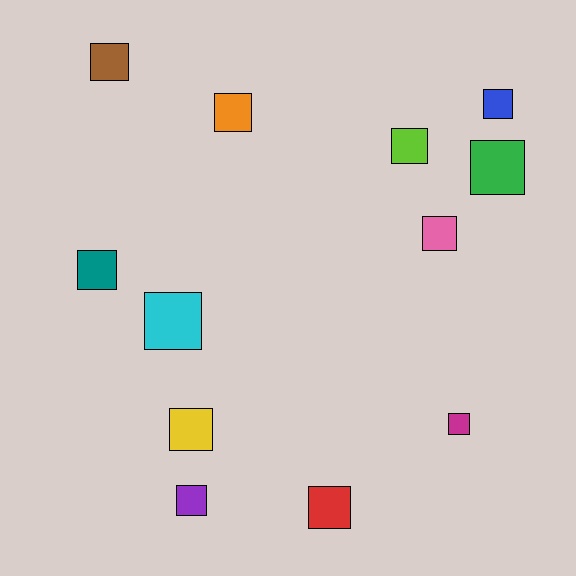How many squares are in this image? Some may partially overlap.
There are 12 squares.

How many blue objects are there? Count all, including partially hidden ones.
There is 1 blue object.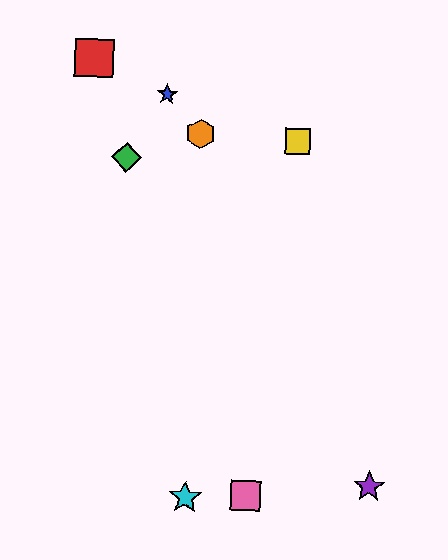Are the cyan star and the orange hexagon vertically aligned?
Yes, both are at x≈185.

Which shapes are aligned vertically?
The orange hexagon, the cyan star are aligned vertically.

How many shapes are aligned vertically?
2 shapes (the orange hexagon, the cyan star) are aligned vertically.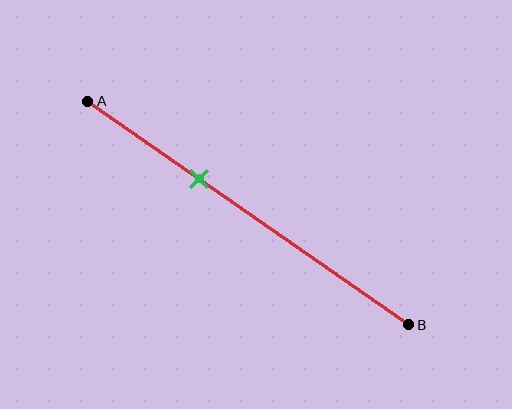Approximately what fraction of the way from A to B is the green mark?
The green mark is approximately 35% of the way from A to B.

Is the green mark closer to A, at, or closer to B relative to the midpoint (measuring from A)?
The green mark is closer to point A than the midpoint of segment AB.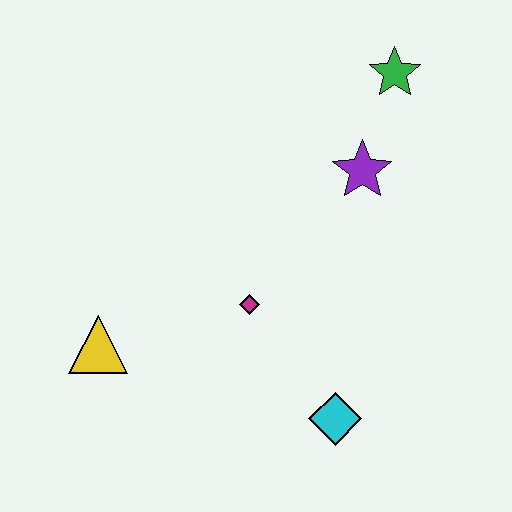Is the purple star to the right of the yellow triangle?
Yes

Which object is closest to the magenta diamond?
The cyan diamond is closest to the magenta diamond.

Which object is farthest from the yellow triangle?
The green star is farthest from the yellow triangle.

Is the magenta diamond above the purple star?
No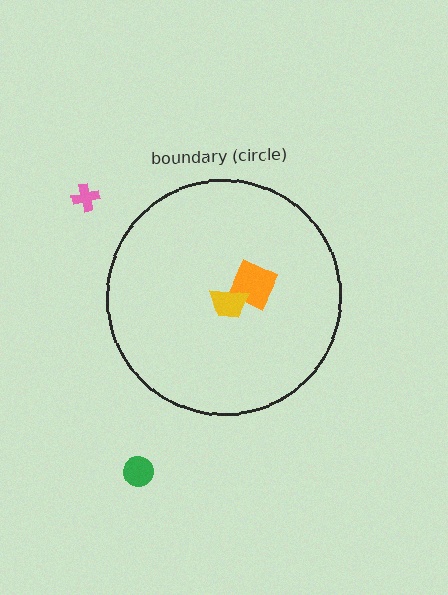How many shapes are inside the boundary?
2 inside, 2 outside.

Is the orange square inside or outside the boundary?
Inside.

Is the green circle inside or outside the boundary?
Outside.